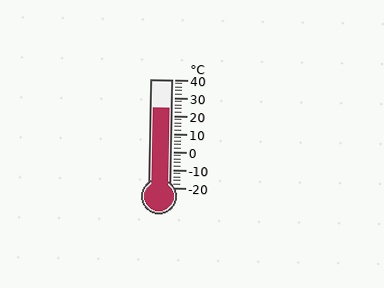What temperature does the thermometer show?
The thermometer shows approximately 24°C.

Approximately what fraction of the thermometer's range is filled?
The thermometer is filled to approximately 75% of its range.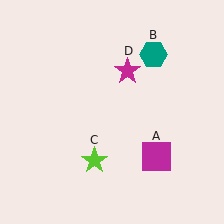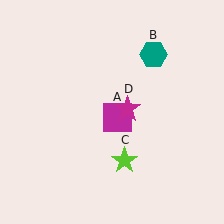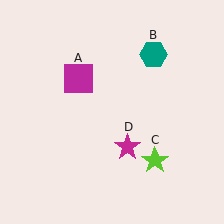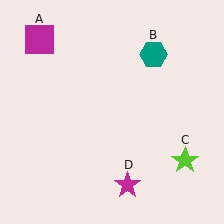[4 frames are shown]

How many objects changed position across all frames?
3 objects changed position: magenta square (object A), lime star (object C), magenta star (object D).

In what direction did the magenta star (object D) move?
The magenta star (object D) moved down.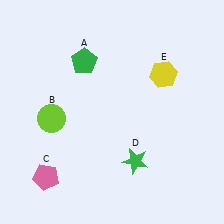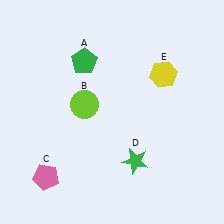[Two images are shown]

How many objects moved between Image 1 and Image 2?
1 object moved between the two images.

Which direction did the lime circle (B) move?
The lime circle (B) moved right.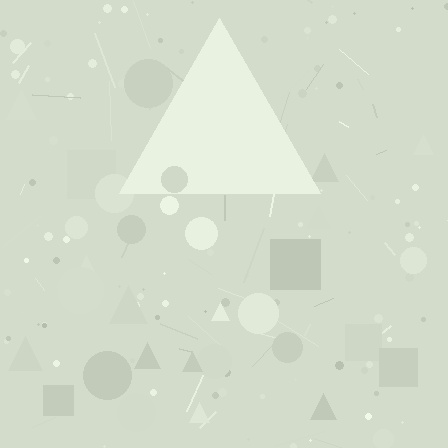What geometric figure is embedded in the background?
A triangle is embedded in the background.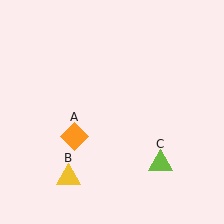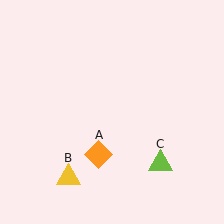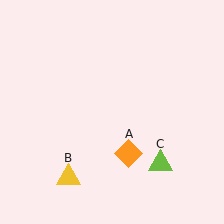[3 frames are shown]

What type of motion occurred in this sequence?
The orange diamond (object A) rotated counterclockwise around the center of the scene.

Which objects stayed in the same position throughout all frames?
Yellow triangle (object B) and lime triangle (object C) remained stationary.